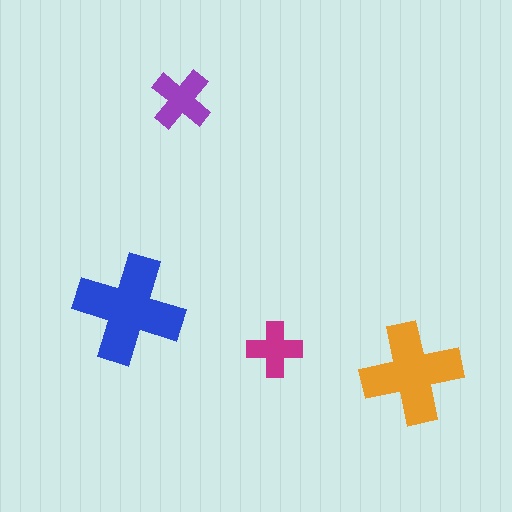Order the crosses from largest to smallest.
the blue one, the orange one, the purple one, the magenta one.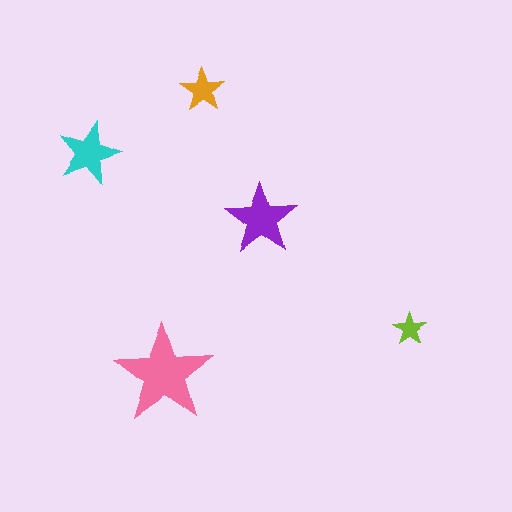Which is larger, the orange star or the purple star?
The purple one.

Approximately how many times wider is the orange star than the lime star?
About 1.5 times wider.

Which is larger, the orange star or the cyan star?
The cyan one.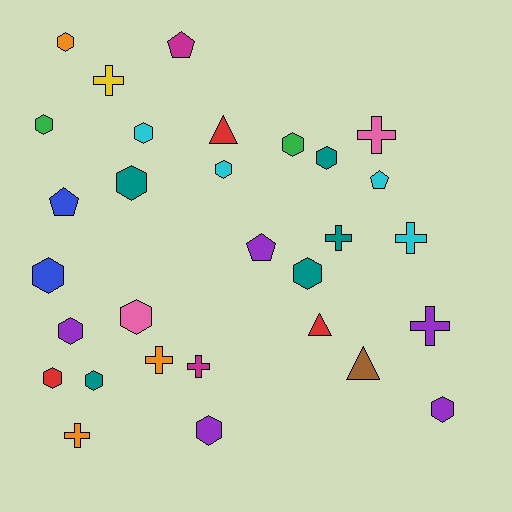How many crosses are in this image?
There are 8 crosses.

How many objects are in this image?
There are 30 objects.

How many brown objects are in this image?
There is 1 brown object.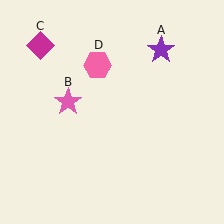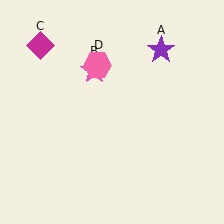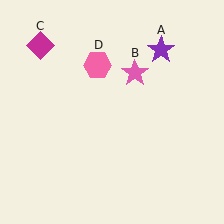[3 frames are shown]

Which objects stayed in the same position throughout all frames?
Purple star (object A) and magenta diamond (object C) and pink hexagon (object D) remained stationary.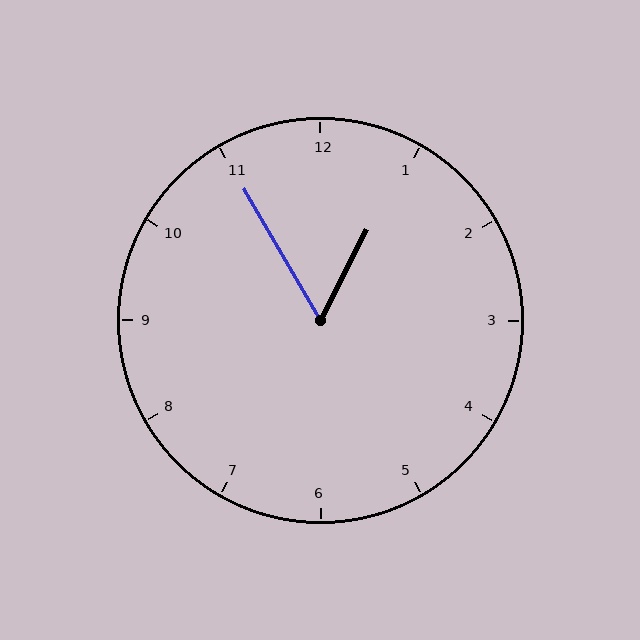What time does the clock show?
12:55.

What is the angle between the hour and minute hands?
Approximately 58 degrees.